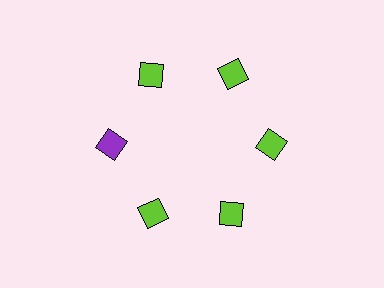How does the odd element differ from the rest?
It has a different color: purple instead of lime.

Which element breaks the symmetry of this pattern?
The purple diamond at roughly the 9 o'clock position breaks the symmetry. All other shapes are lime diamonds.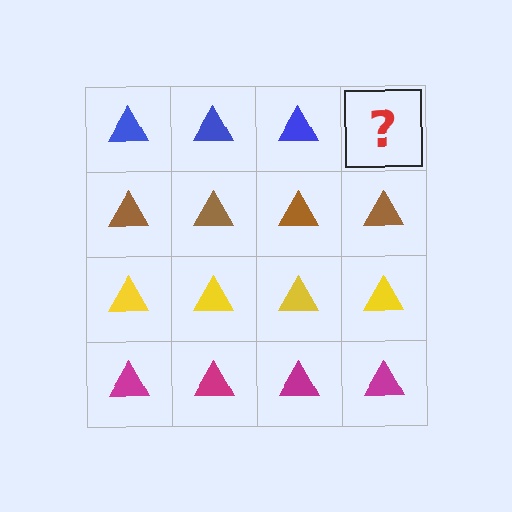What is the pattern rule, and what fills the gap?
The rule is that each row has a consistent color. The gap should be filled with a blue triangle.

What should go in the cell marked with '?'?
The missing cell should contain a blue triangle.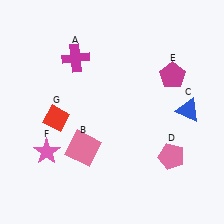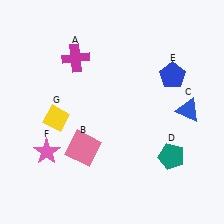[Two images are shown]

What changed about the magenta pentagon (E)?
In Image 1, E is magenta. In Image 2, it changed to blue.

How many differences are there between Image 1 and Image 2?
There are 3 differences between the two images.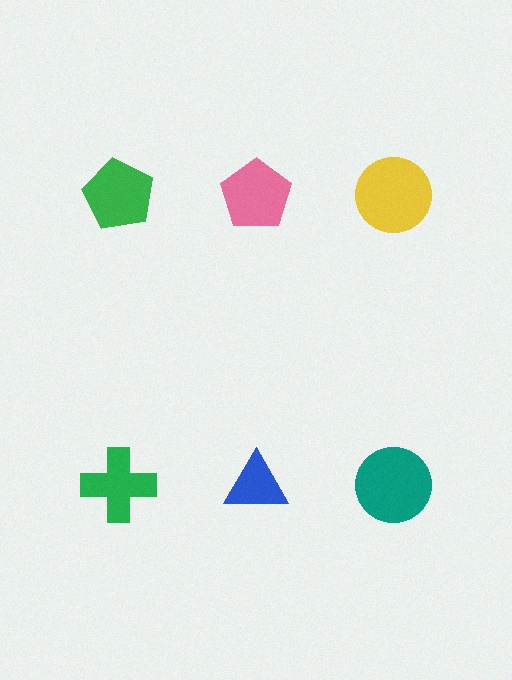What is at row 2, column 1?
A green cross.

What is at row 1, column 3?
A yellow circle.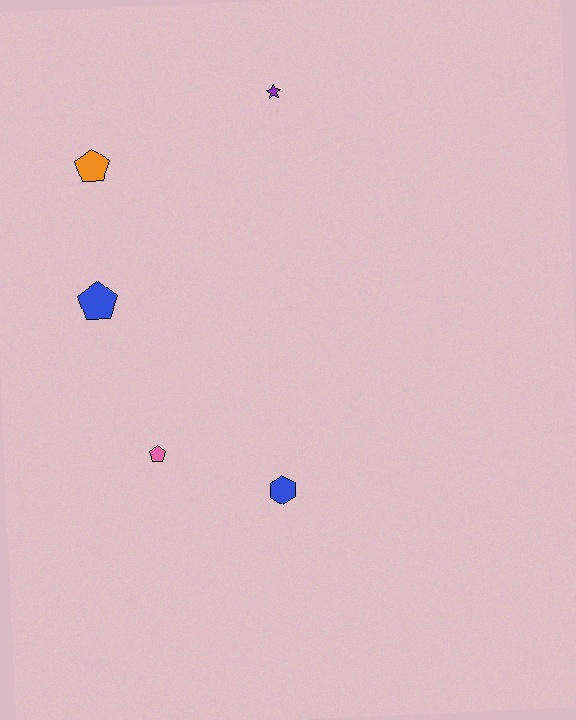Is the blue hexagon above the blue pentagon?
No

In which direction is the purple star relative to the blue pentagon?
The purple star is above the blue pentagon.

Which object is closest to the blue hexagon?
The pink pentagon is closest to the blue hexagon.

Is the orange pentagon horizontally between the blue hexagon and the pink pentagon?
No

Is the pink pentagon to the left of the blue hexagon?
Yes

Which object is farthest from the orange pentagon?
The blue hexagon is farthest from the orange pentagon.